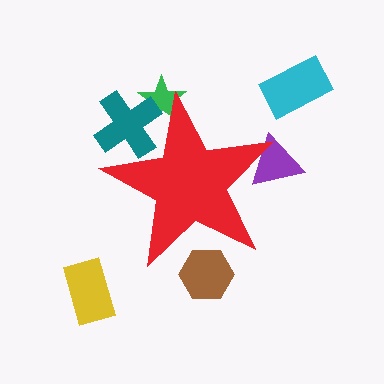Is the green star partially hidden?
Yes, the green star is partially hidden behind the red star.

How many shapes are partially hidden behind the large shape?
4 shapes are partially hidden.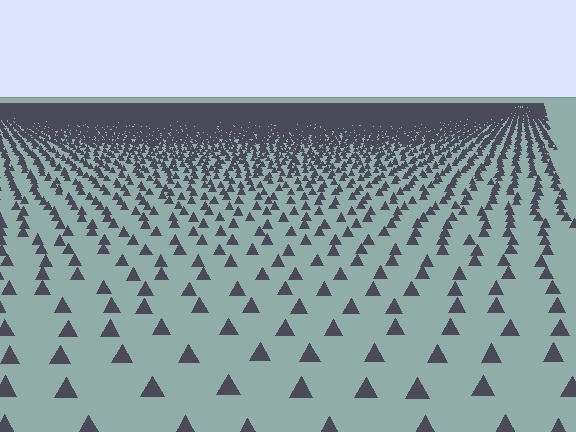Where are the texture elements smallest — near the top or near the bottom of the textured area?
Near the top.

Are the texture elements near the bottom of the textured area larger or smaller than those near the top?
Larger. Near the bottom, elements are closer to the viewer and appear at a bigger on-screen size.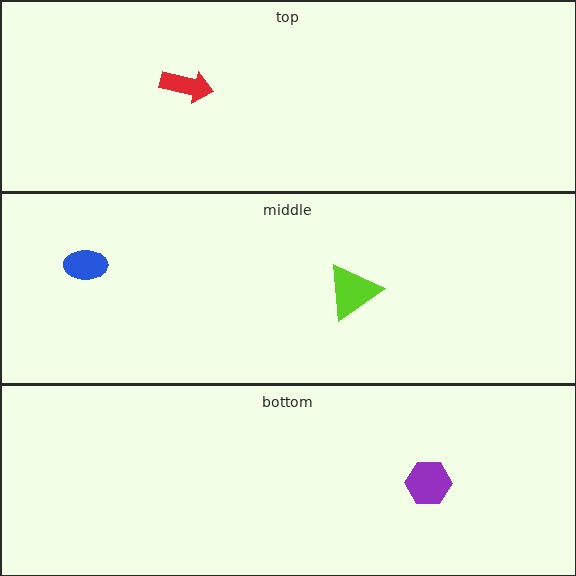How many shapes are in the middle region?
2.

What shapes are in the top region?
The red arrow.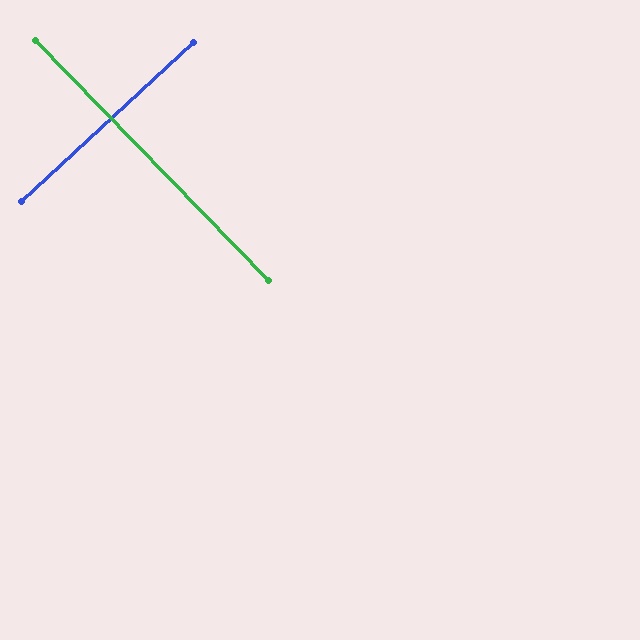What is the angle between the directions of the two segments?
Approximately 89 degrees.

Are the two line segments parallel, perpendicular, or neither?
Perpendicular — they meet at approximately 89°.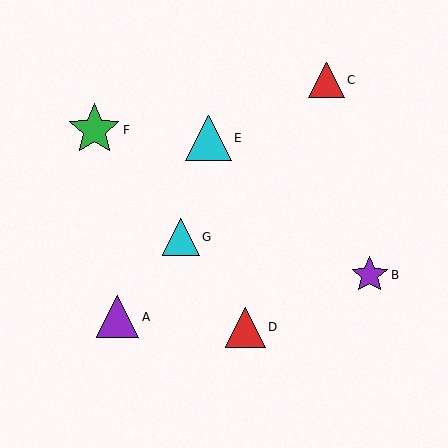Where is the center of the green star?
The center of the green star is at (94, 130).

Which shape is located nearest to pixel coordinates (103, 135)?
The green star (labeled F) at (94, 130) is nearest to that location.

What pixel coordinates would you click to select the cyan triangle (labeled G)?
Click at (181, 237) to select the cyan triangle G.